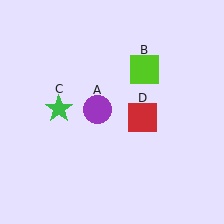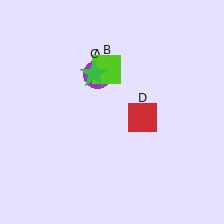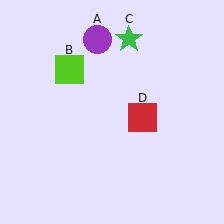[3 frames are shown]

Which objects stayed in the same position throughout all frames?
Red square (object D) remained stationary.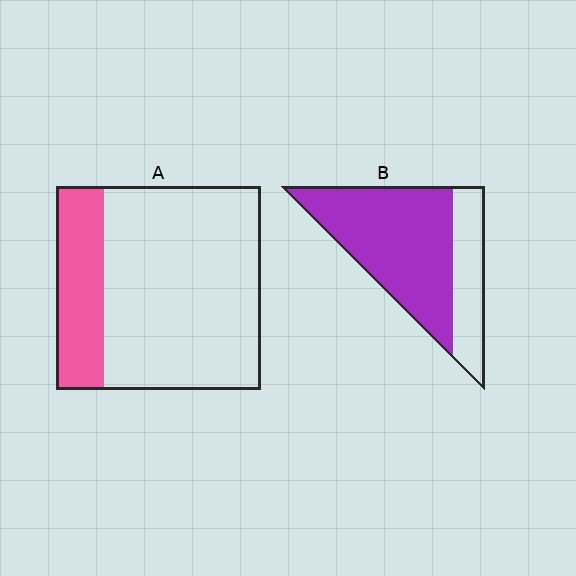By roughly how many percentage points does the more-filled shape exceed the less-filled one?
By roughly 50 percentage points (B over A).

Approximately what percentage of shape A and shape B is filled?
A is approximately 25% and B is approximately 70%.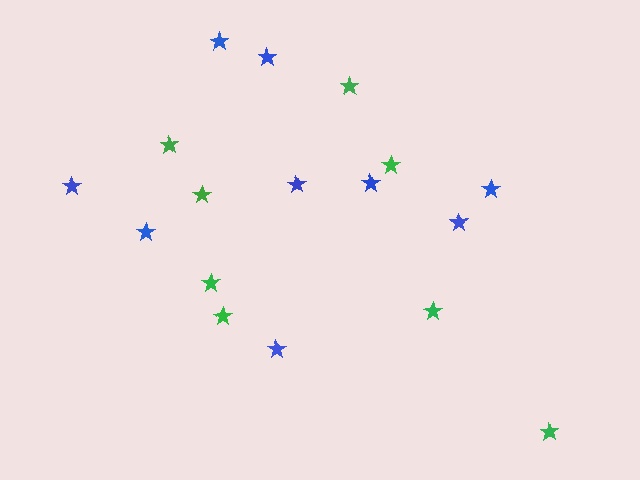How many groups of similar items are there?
There are 2 groups: one group of blue stars (9) and one group of green stars (8).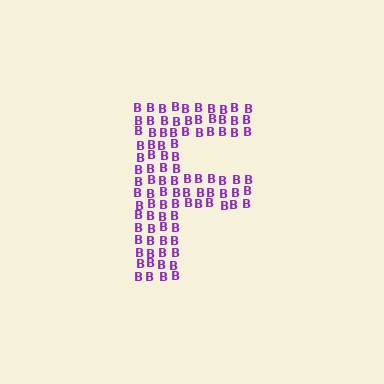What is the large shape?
The large shape is the letter F.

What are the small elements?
The small elements are letter B's.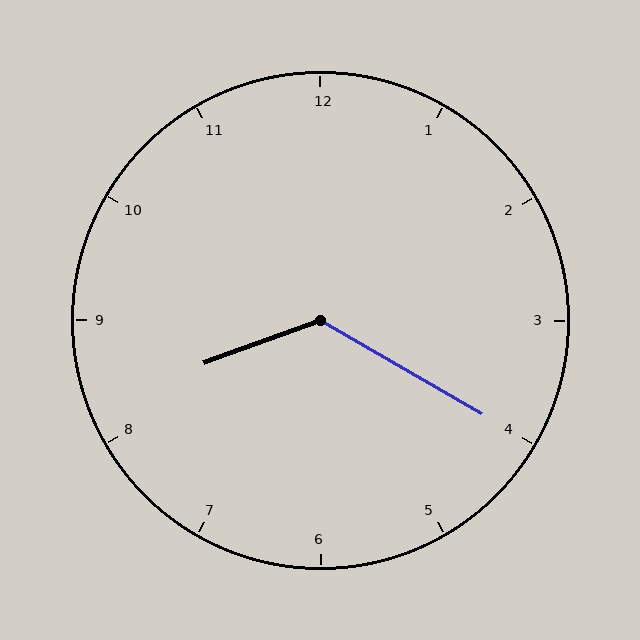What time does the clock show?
8:20.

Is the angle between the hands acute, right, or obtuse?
It is obtuse.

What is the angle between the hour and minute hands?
Approximately 130 degrees.